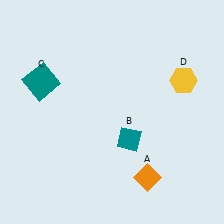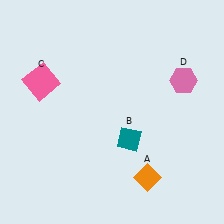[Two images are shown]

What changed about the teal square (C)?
In Image 1, C is teal. In Image 2, it changed to pink.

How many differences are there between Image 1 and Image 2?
There are 2 differences between the two images.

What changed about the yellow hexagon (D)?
In Image 1, D is yellow. In Image 2, it changed to pink.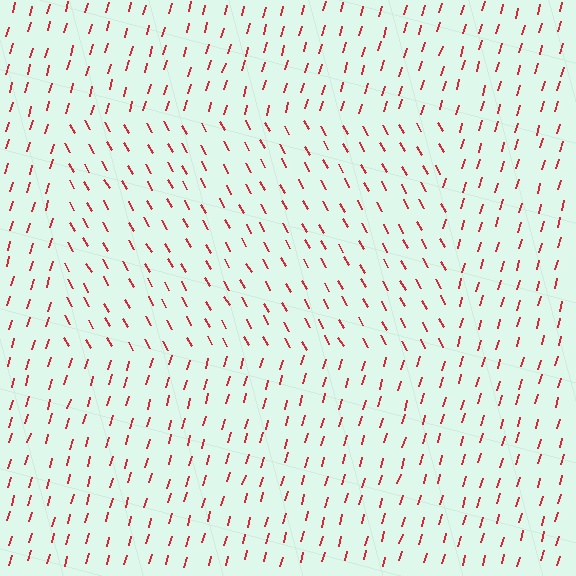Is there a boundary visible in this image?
Yes, there is a texture boundary formed by a change in line orientation.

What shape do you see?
I see a rectangle.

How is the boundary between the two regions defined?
The boundary is defined purely by a change in line orientation (approximately 45 degrees difference). All lines are the same color and thickness.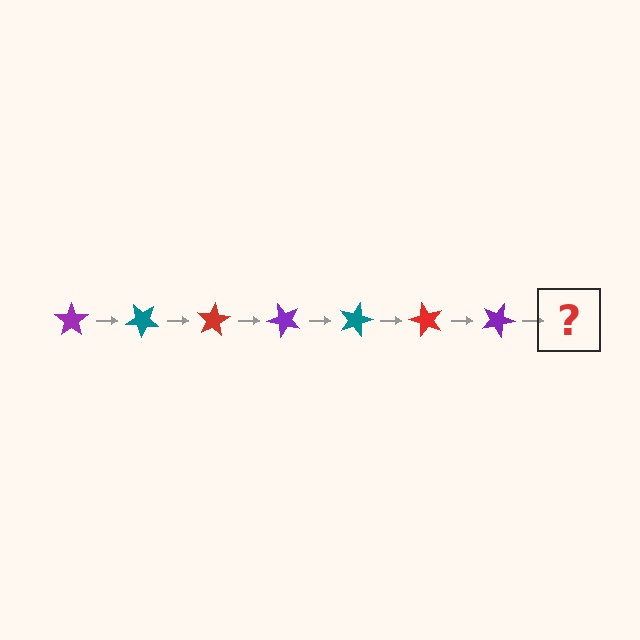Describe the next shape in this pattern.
It should be a teal star, rotated 280 degrees from the start.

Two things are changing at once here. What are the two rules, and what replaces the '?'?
The two rules are that it rotates 40 degrees each step and the color cycles through purple, teal, and red. The '?' should be a teal star, rotated 280 degrees from the start.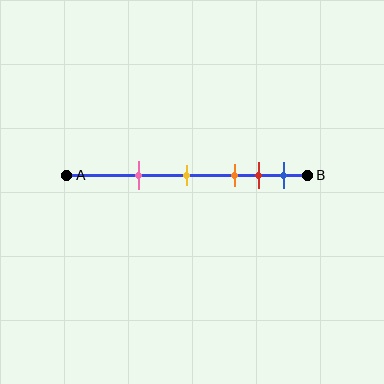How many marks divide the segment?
There are 5 marks dividing the segment.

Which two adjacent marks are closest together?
The red and blue marks are the closest adjacent pair.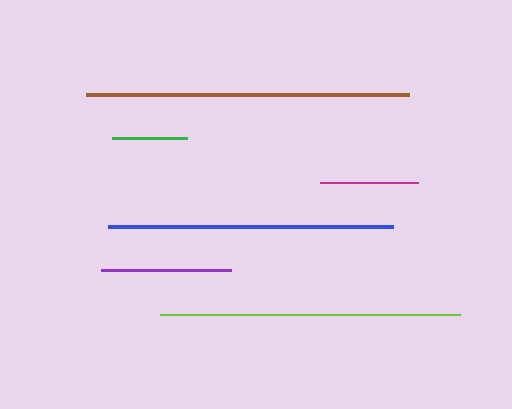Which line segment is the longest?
The brown line is the longest at approximately 323 pixels.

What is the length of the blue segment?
The blue segment is approximately 285 pixels long.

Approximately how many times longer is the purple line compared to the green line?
The purple line is approximately 1.7 times the length of the green line.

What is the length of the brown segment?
The brown segment is approximately 323 pixels long.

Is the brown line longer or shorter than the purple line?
The brown line is longer than the purple line.